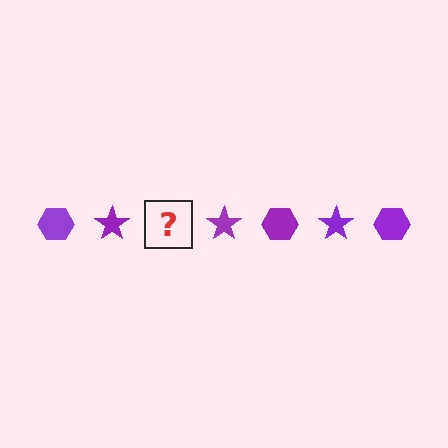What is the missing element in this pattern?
The missing element is a purple hexagon.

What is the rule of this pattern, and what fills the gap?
The rule is that the pattern cycles through hexagon, star shapes in purple. The gap should be filled with a purple hexagon.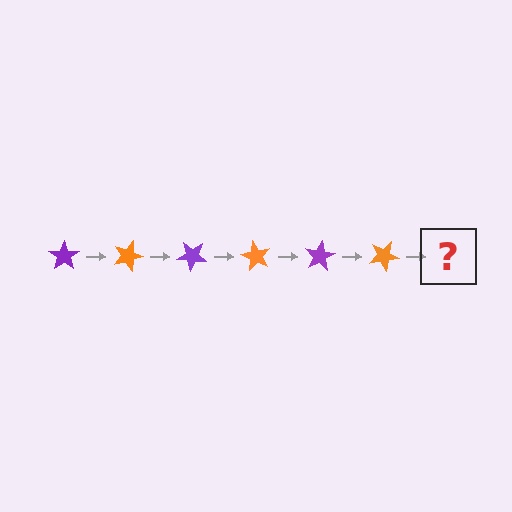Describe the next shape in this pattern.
It should be a purple star, rotated 120 degrees from the start.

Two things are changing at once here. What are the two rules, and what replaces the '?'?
The two rules are that it rotates 20 degrees each step and the color cycles through purple and orange. The '?' should be a purple star, rotated 120 degrees from the start.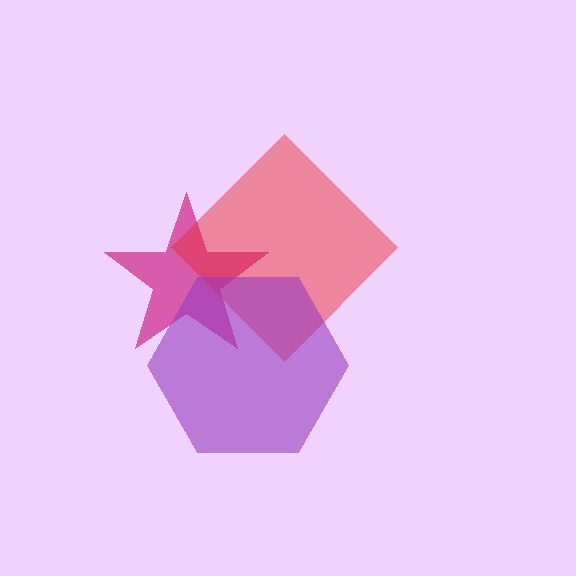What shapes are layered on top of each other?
The layered shapes are: a magenta star, a red diamond, a purple hexagon.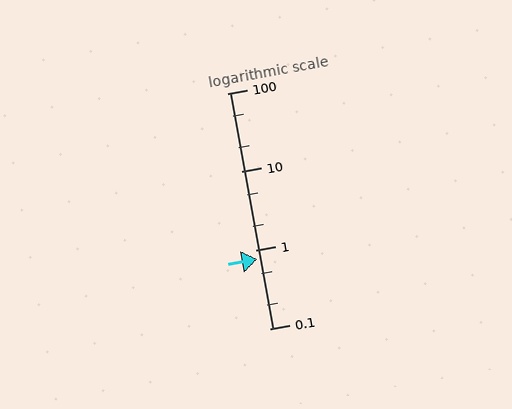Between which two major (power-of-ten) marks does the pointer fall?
The pointer is between 0.1 and 1.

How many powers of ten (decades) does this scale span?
The scale spans 3 decades, from 0.1 to 100.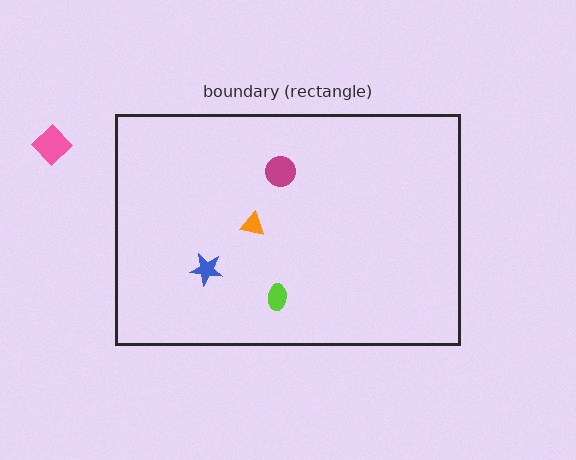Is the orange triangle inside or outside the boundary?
Inside.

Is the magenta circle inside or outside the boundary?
Inside.